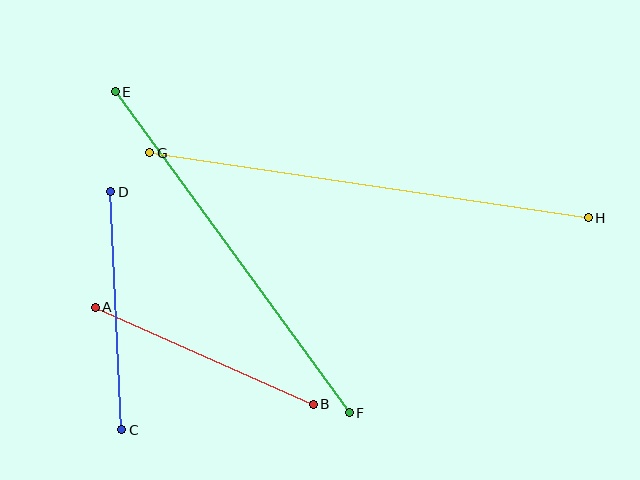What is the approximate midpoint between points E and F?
The midpoint is at approximately (232, 252) pixels.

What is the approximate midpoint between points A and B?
The midpoint is at approximately (204, 356) pixels.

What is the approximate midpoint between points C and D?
The midpoint is at approximately (116, 311) pixels.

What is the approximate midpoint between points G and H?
The midpoint is at approximately (369, 185) pixels.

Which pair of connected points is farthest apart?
Points G and H are farthest apart.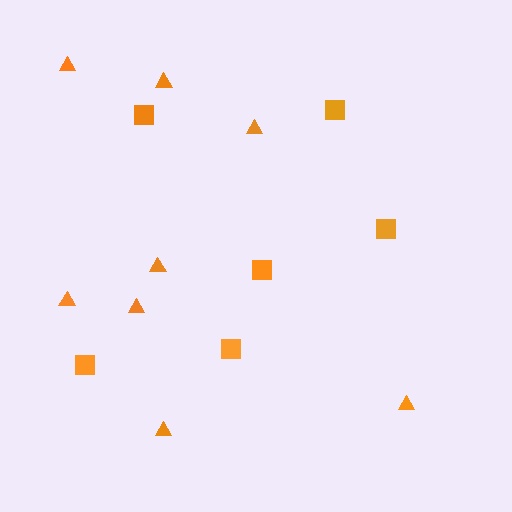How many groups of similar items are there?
There are 2 groups: one group of squares (6) and one group of triangles (8).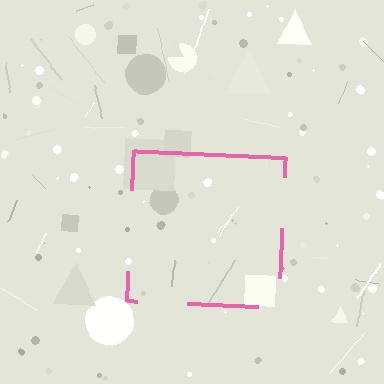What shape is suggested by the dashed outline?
The dashed outline suggests a square.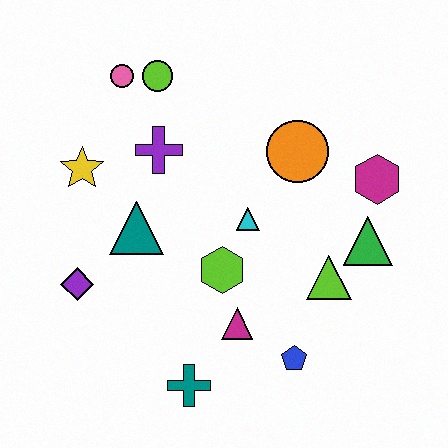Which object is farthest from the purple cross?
The blue pentagon is farthest from the purple cross.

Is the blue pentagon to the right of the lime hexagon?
Yes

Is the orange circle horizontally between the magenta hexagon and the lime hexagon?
Yes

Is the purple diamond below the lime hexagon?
Yes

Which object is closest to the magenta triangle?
The lime hexagon is closest to the magenta triangle.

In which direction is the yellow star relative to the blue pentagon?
The yellow star is to the left of the blue pentagon.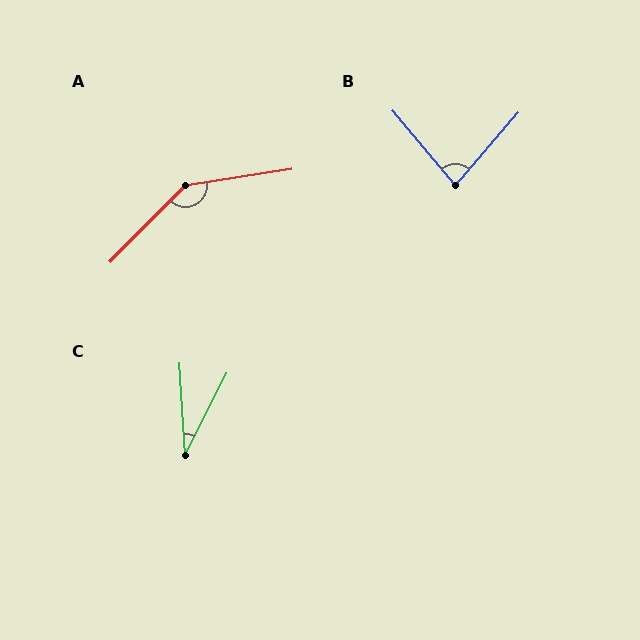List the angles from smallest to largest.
C (30°), B (81°), A (143°).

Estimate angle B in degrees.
Approximately 81 degrees.